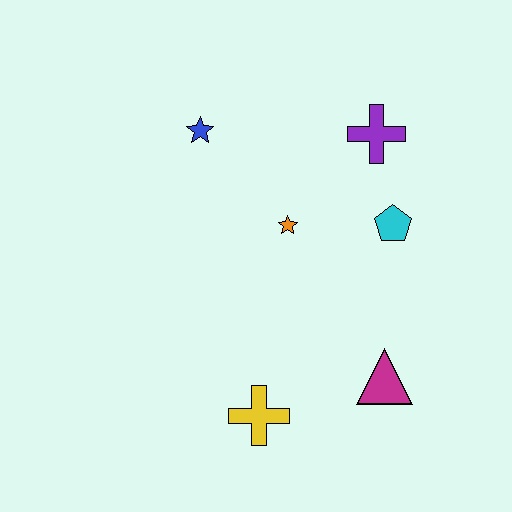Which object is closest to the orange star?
The cyan pentagon is closest to the orange star.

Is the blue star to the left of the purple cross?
Yes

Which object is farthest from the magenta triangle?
The blue star is farthest from the magenta triangle.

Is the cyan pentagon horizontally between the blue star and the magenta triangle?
No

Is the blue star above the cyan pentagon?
Yes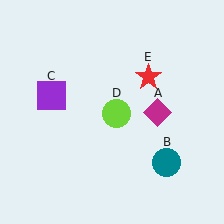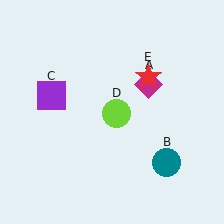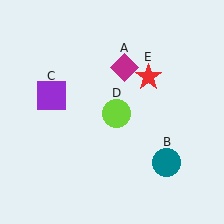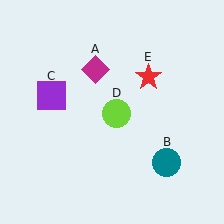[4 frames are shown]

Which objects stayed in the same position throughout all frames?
Teal circle (object B) and purple square (object C) and lime circle (object D) and red star (object E) remained stationary.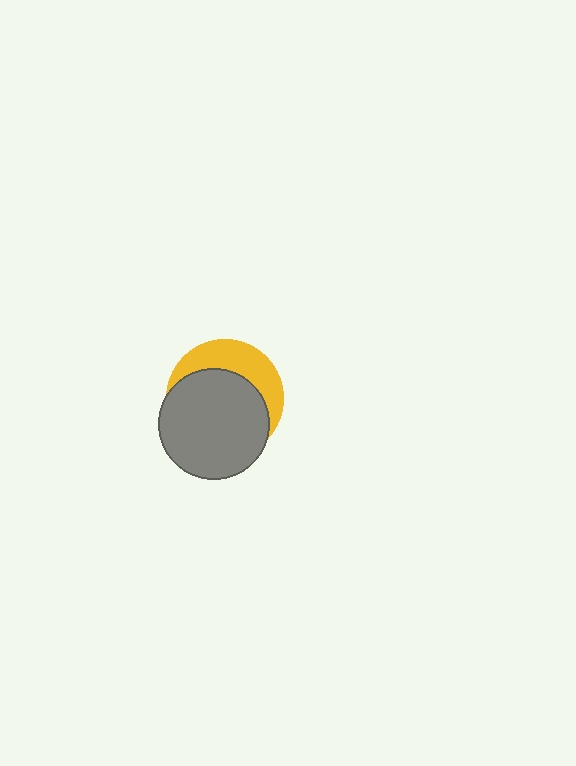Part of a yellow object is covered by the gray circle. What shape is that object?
It is a circle.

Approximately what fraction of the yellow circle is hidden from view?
Roughly 66% of the yellow circle is hidden behind the gray circle.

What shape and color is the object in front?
The object in front is a gray circle.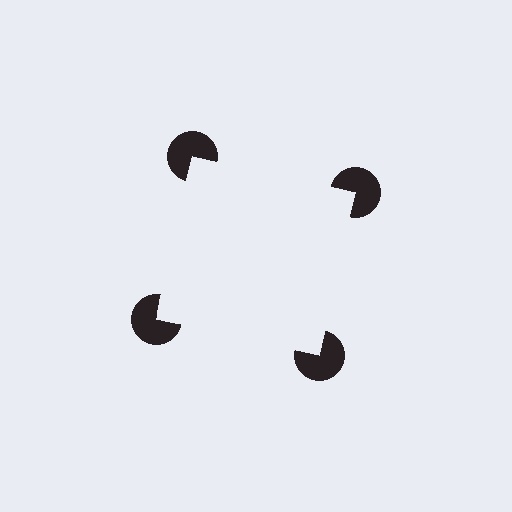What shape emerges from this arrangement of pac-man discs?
An illusory square — its edges are inferred from the aligned wedge cuts in the pac-man discs, not physically drawn.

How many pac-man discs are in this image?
There are 4 — one at each vertex of the illusory square.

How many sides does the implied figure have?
4 sides.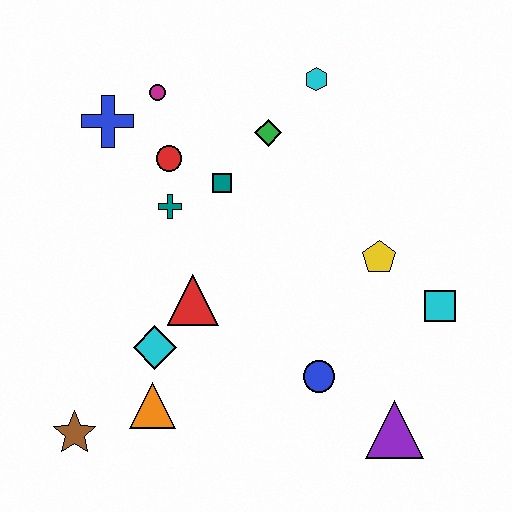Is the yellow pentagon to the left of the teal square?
No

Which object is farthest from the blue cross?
The purple triangle is farthest from the blue cross.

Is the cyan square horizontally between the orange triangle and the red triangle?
No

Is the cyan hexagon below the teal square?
No